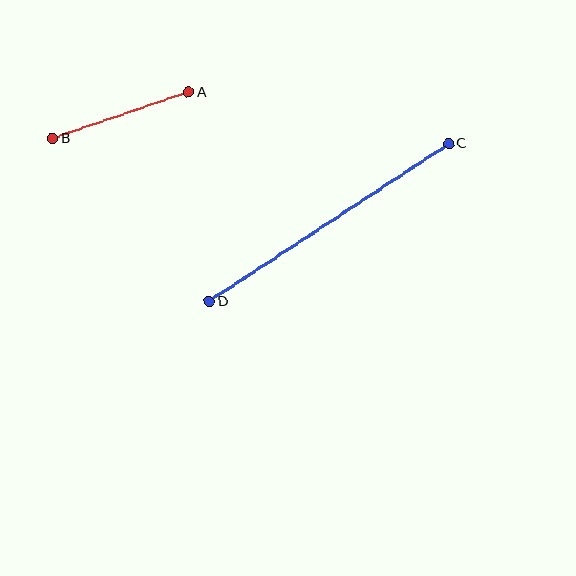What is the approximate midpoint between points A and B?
The midpoint is at approximately (121, 116) pixels.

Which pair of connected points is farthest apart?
Points C and D are farthest apart.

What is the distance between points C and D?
The distance is approximately 286 pixels.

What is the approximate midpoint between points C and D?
The midpoint is at approximately (329, 222) pixels.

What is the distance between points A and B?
The distance is approximately 144 pixels.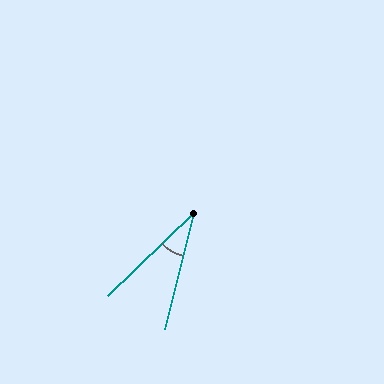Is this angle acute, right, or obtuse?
It is acute.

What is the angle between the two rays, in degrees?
Approximately 32 degrees.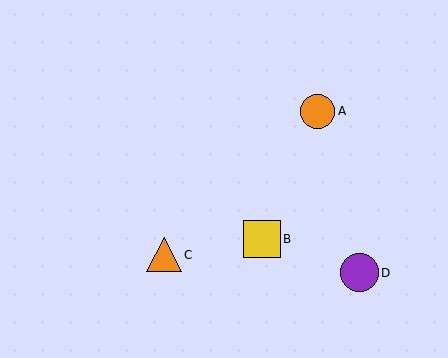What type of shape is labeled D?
Shape D is a purple circle.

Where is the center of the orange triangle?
The center of the orange triangle is at (164, 255).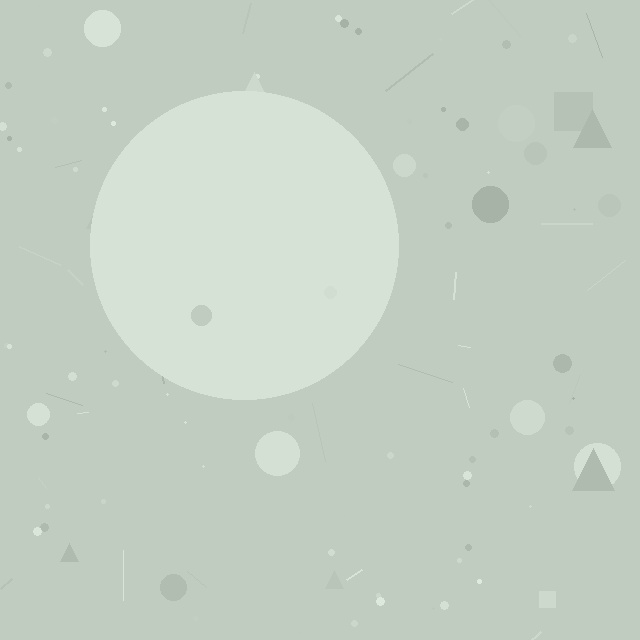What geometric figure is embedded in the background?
A circle is embedded in the background.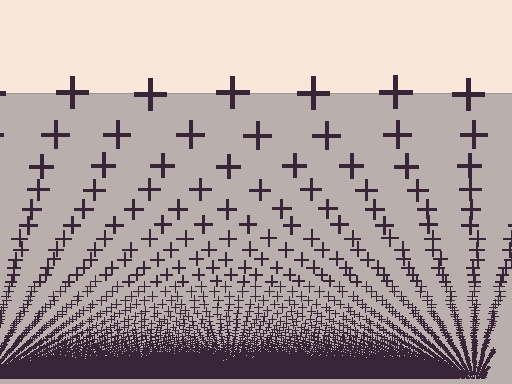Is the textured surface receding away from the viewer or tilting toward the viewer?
The surface appears to tilt toward the viewer. Texture elements get larger and sparser toward the top.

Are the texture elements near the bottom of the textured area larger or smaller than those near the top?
Smaller. The gradient is inverted — elements near the bottom are smaller and denser.